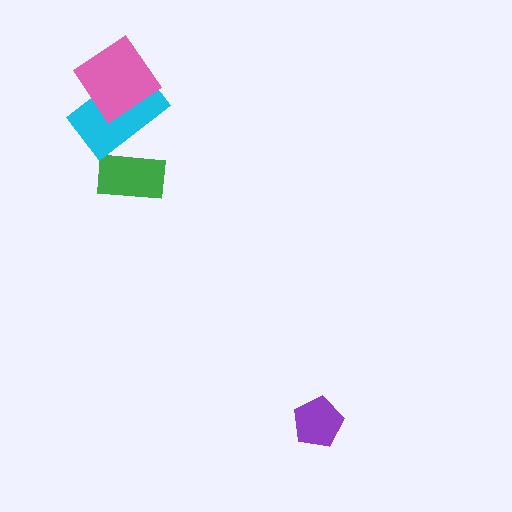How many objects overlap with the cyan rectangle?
2 objects overlap with the cyan rectangle.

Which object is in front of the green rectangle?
The cyan rectangle is in front of the green rectangle.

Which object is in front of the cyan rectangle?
The pink diamond is in front of the cyan rectangle.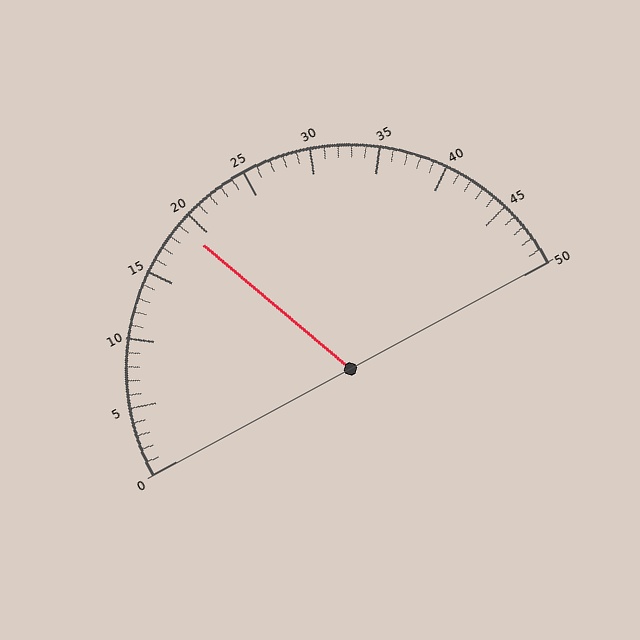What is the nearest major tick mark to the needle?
The nearest major tick mark is 20.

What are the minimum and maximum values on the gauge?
The gauge ranges from 0 to 50.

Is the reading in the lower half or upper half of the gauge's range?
The reading is in the lower half of the range (0 to 50).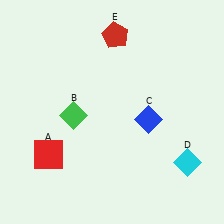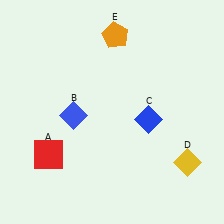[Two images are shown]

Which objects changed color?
B changed from green to blue. D changed from cyan to yellow. E changed from red to orange.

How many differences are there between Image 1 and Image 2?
There are 3 differences between the two images.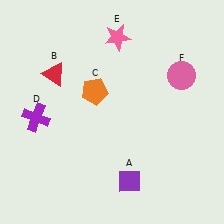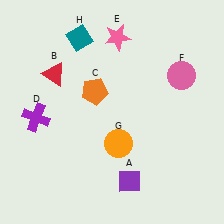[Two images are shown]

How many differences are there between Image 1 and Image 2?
There are 2 differences between the two images.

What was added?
An orange circle (G), a teal diamond (H) were added in Image 2.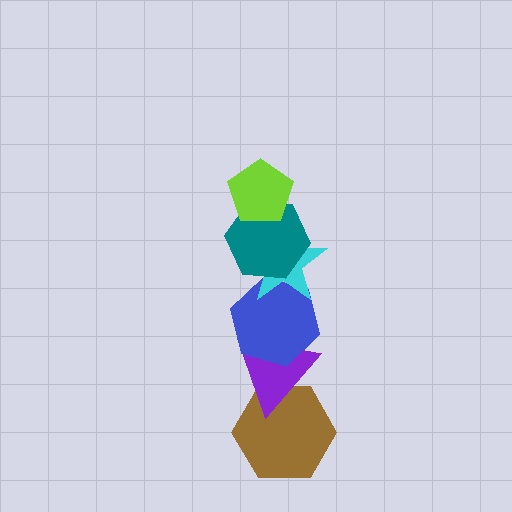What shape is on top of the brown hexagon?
The purple triangle is on top of the brown hexagon.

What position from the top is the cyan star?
The cyan star is 3rd from the top.